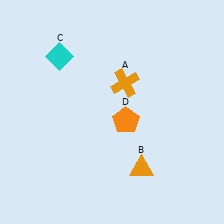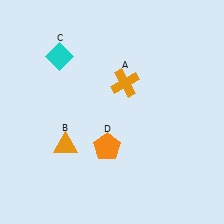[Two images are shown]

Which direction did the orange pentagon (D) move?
The orange pentagon (D) moved down.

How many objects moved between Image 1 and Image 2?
2 objects moved between the two images.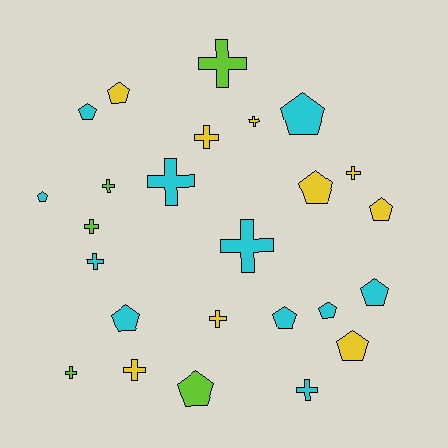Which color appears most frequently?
Cyan, with 11 objects.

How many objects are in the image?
There are 25 objects.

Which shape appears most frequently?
Cross, with 13 objects.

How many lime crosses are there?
There are 4 lime crosses.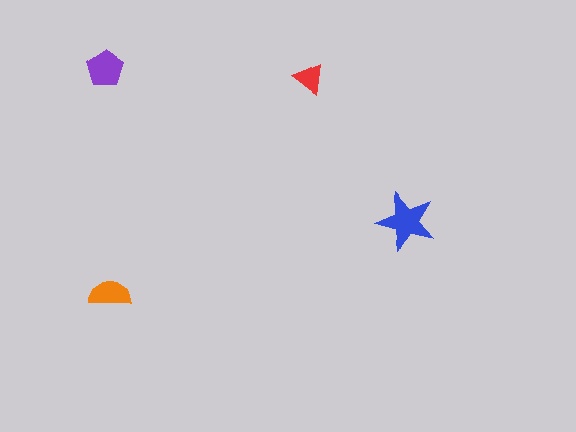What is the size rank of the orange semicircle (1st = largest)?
3rd.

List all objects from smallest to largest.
The red triangle, the orange semicircle, the purple pentagon, the blue star.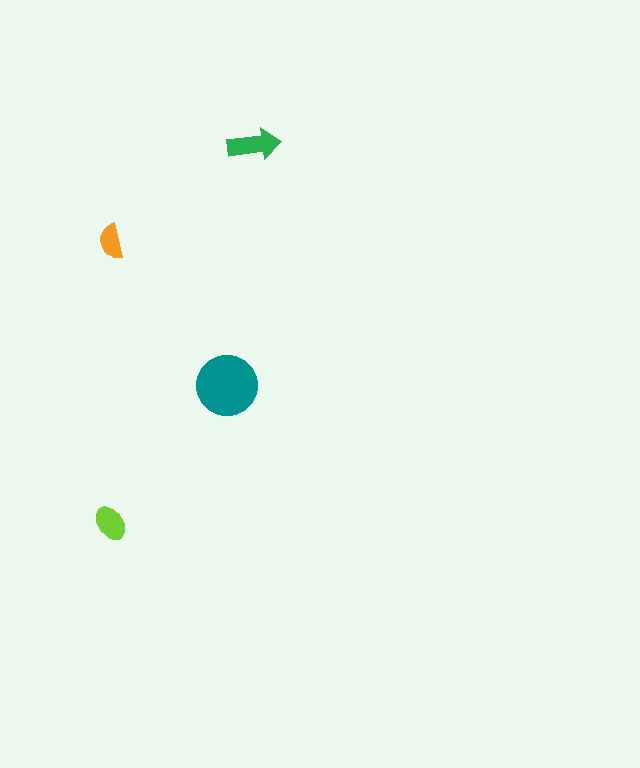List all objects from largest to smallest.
The teal circle, the green arrow, the lime ellipse, the orange semicircle.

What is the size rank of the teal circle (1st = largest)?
1st.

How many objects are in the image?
There are 4 objects in the image.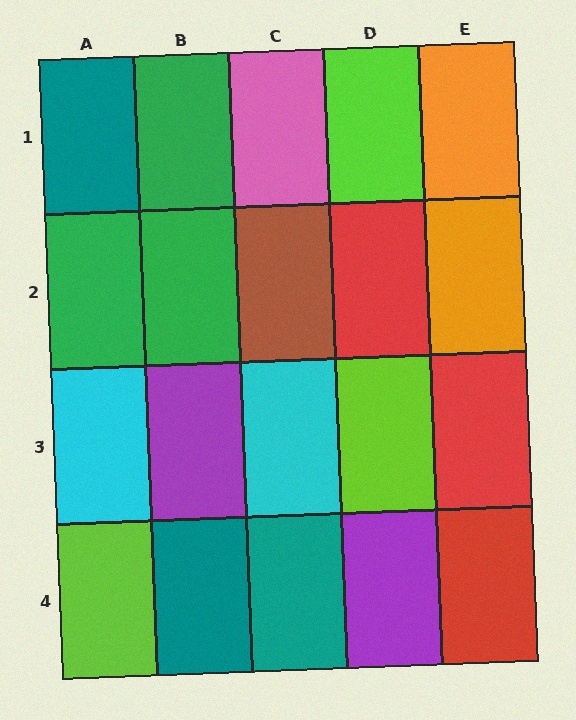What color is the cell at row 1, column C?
Pink.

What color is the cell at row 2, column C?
Brown.